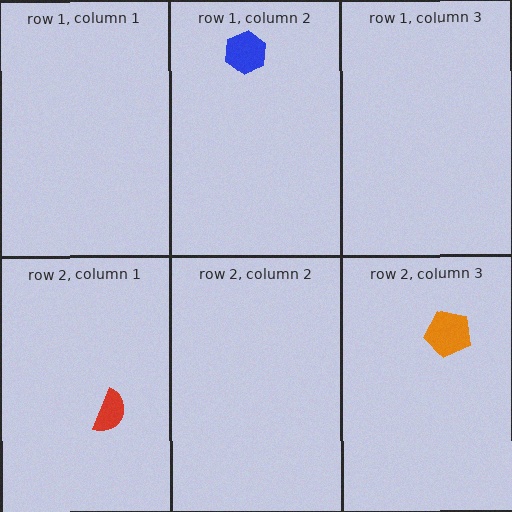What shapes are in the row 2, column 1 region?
The red semicircle.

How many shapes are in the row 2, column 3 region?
1.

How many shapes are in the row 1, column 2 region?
1.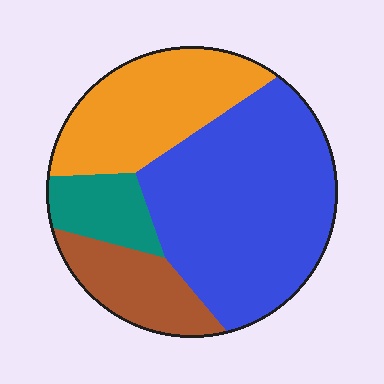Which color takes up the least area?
Teal, at roughly 10%.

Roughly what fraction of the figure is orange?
Orange covers about 25% of the figure.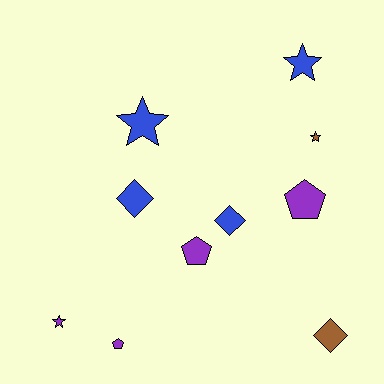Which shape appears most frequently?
Star, with 4 objects.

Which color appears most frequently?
Blue, with 4 objects.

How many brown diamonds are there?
There is 1 brown diamond.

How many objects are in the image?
There are 10 objects.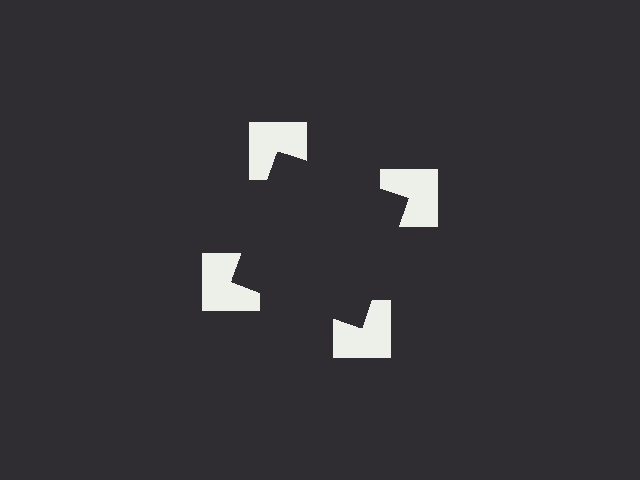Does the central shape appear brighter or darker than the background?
It typically appears slightly darker than the background, even though no actual brightness change is drawn.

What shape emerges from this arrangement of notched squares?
An illusory square — its edges are inferred from the aligned wedge cuts in the notched squares, not physically drawn.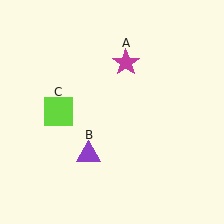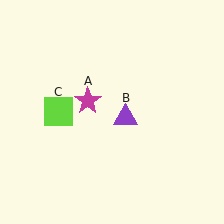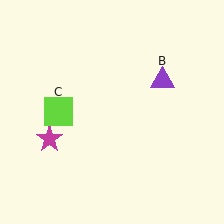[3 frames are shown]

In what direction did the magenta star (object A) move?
The magenta star (object A) moved down and to the left.